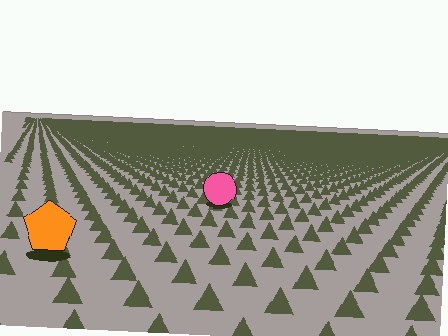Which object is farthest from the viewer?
The pink circle is farthest from the viewer. It appears smaller and the ground texture around it is denser.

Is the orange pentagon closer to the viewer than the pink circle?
Yes. The orange pentagon is closer — you can tell from the texture gradient: the ground texture is coarser near it.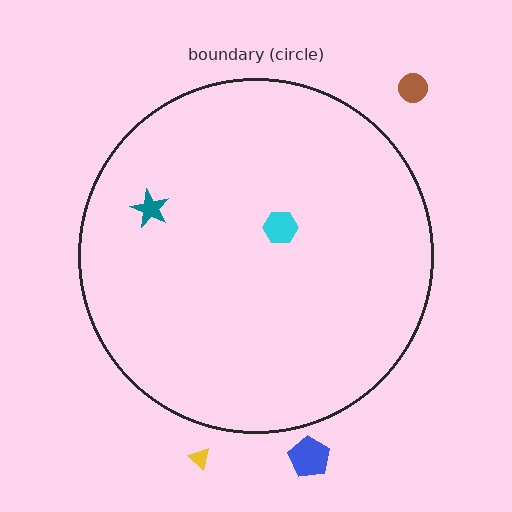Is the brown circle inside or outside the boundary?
Outside.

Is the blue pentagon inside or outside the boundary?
Outside.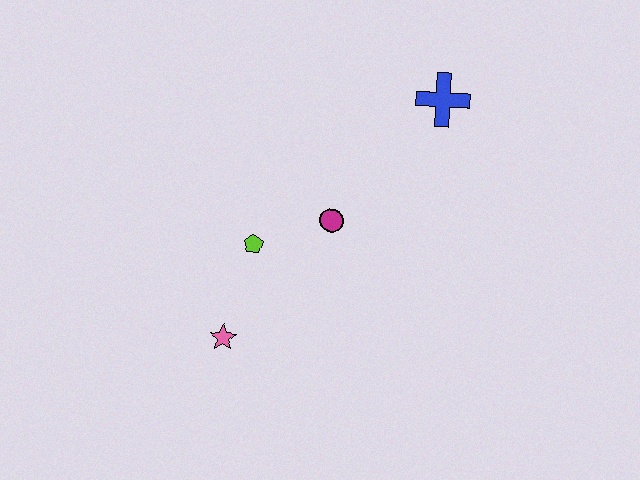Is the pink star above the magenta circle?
No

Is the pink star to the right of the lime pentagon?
No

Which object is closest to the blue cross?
The magenta circle is closest to the blue cross.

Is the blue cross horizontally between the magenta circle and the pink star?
No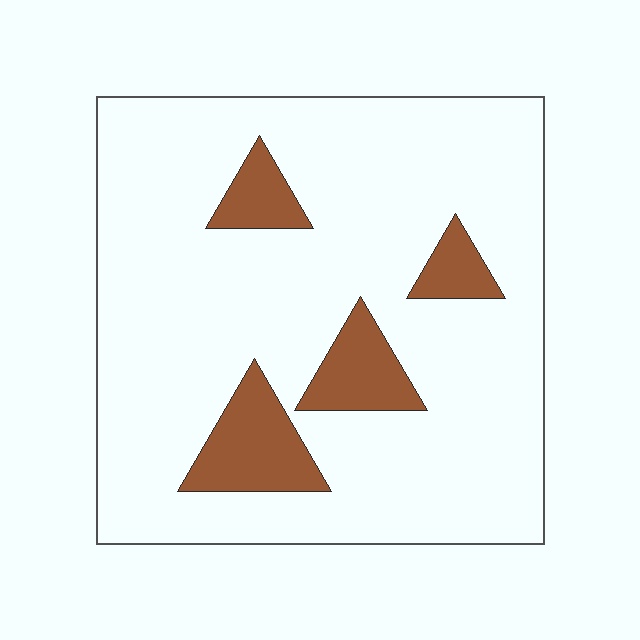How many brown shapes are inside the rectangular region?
4.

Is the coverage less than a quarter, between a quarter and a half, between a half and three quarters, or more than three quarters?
Less than a quarter.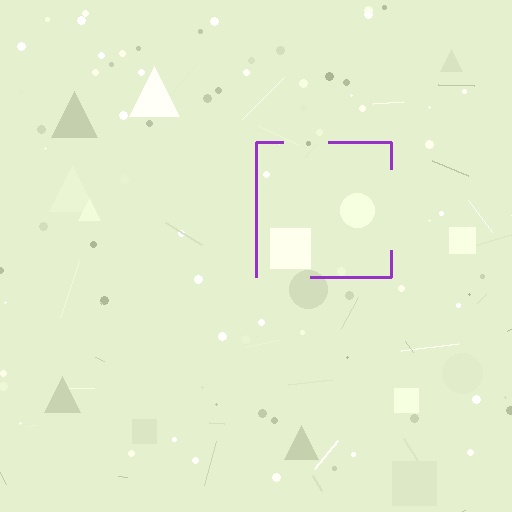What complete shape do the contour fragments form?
The contour fragments form a square.